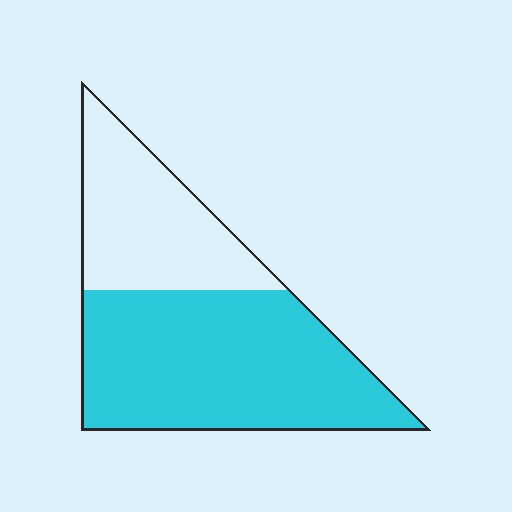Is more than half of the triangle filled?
Yes.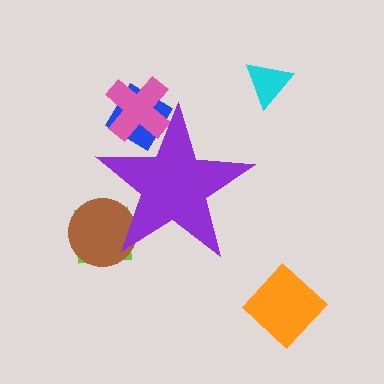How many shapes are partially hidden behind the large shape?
4 shapes are partially hidden.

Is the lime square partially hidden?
Yes, the lime square is partially hidden behind the purple star.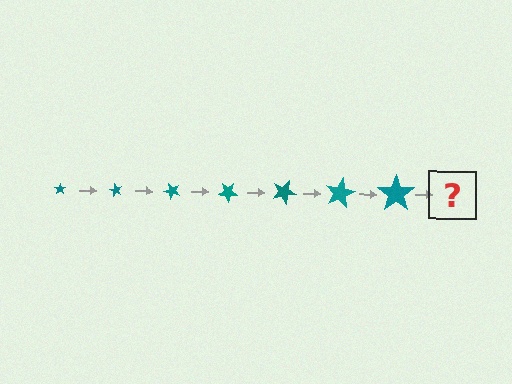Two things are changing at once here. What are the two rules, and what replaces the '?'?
The two rules are that the star grows larger each step and it rotates 60 degrees each step. The '?' should be a star, larger than the previous one and rotated 420 degrees from the start.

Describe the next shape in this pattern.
It should be a star, larger than the previous one and rotated 420 degrees from the start.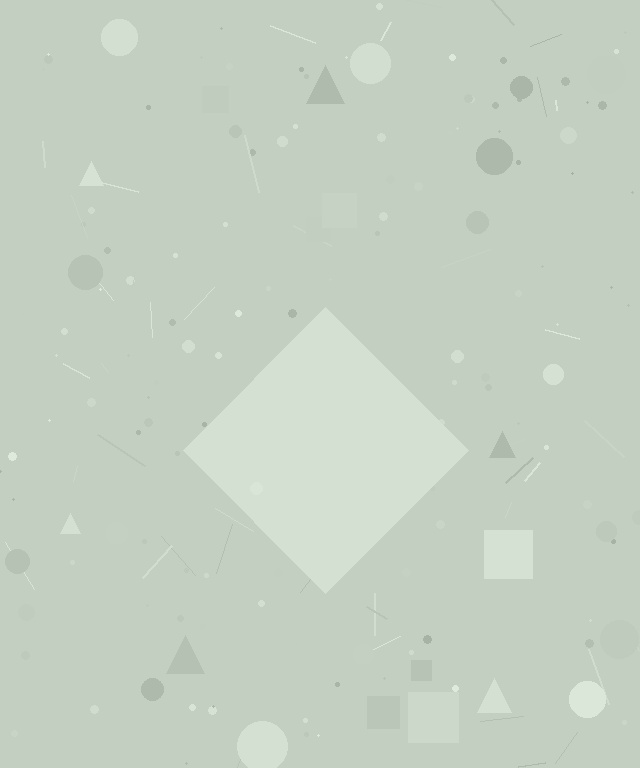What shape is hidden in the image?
A diamond is hidden in the image.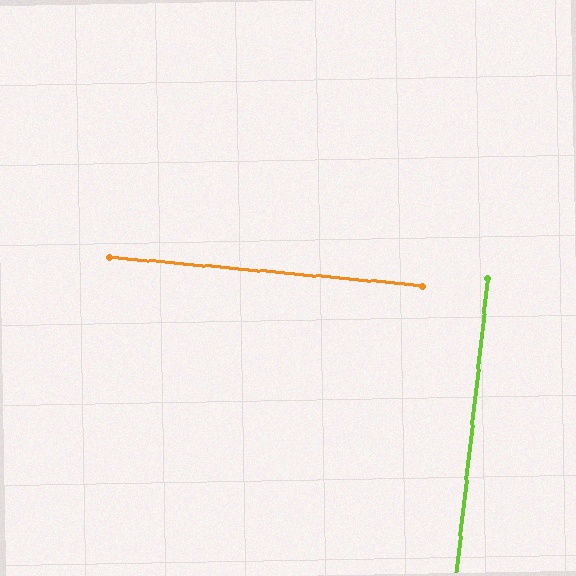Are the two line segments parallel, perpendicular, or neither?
Perpendicular — they meet at approximately 89°.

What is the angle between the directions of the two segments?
Approximately 89 degrees.